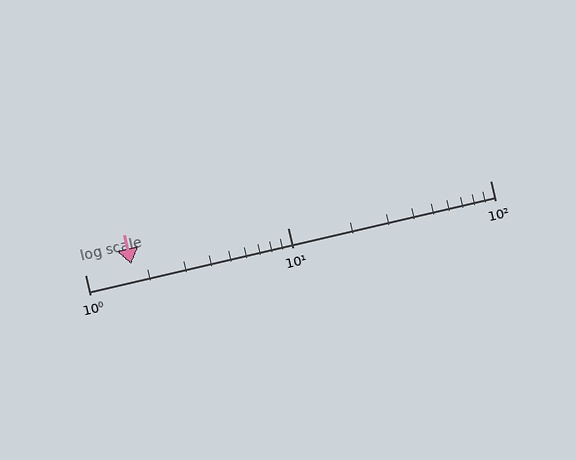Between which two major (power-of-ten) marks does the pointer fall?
The pointer is between 1 and 10.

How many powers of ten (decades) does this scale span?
The scale spans 2 decades, from 1 to 100.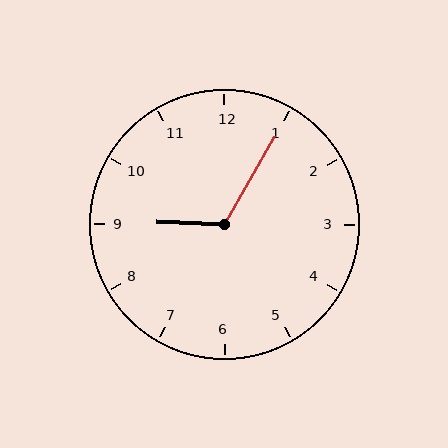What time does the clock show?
9:05.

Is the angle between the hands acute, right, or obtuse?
It is obtuse.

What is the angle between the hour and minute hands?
Approximately 118 degrees.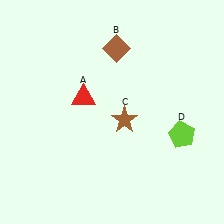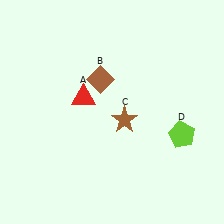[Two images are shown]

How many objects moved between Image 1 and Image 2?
1 object moved between the two images.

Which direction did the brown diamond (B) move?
The brown diamond (B) moved down.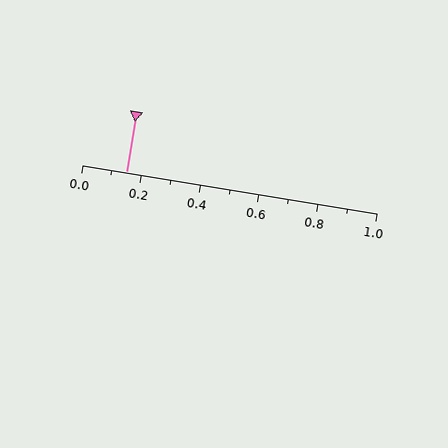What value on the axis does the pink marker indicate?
The marker indicates approximately 0.15.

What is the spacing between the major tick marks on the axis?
The major ticks are spaced 0.2 apart.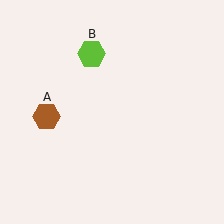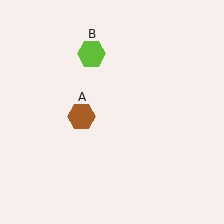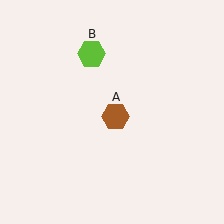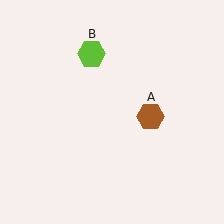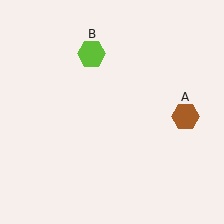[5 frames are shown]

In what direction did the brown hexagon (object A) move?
The brown hexagon (object A) moved right.